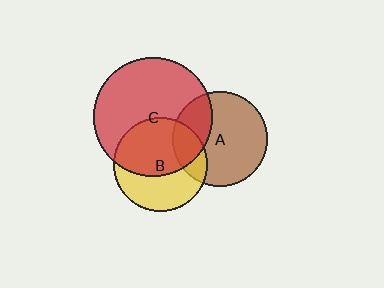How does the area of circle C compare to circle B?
Approximately 1.6 times.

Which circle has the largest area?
Circle C (red).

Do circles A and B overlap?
Yes.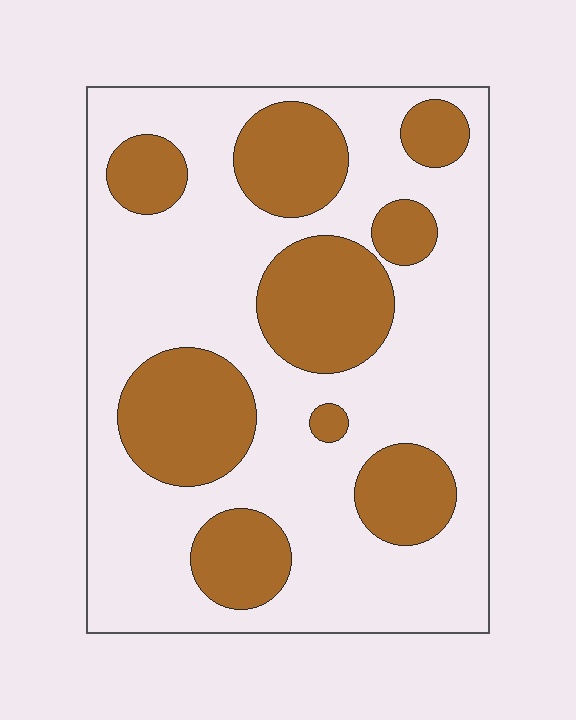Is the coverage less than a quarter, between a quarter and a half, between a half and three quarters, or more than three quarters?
Between a quarter and a half.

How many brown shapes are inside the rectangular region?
9.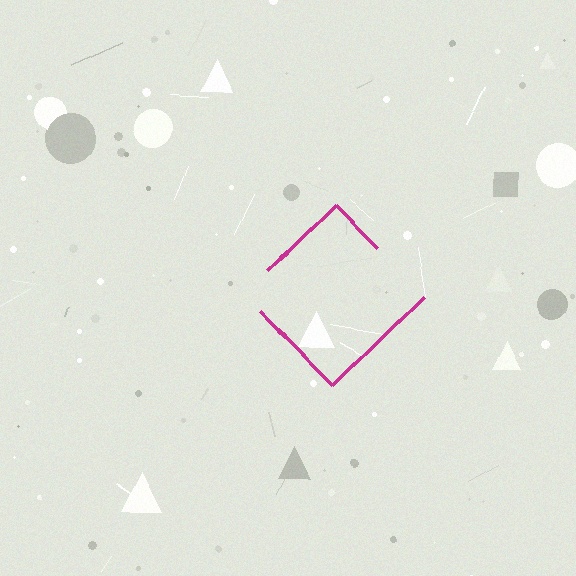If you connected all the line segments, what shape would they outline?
They would outline a diamond.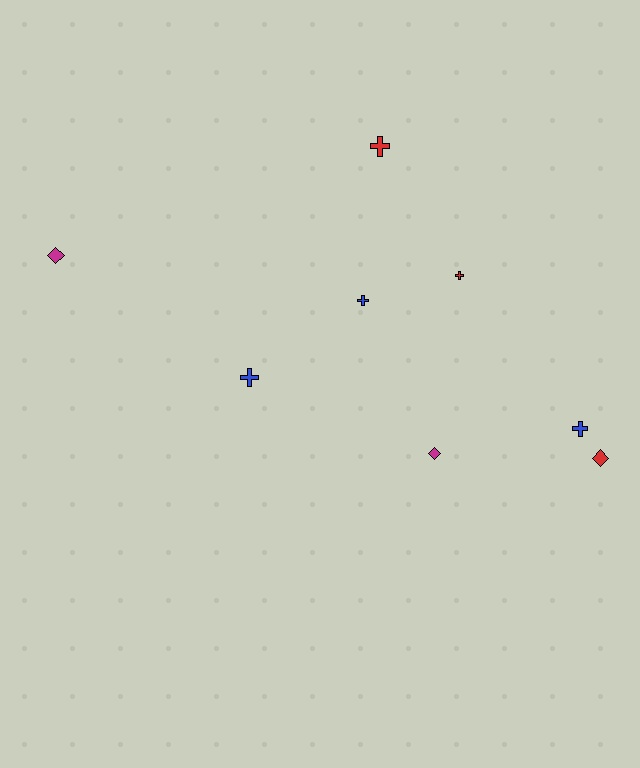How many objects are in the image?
There are 8 objects.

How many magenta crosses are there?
There are no magenta crosses.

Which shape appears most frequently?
Cross, with 5 objects.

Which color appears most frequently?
Red, with 3 objects.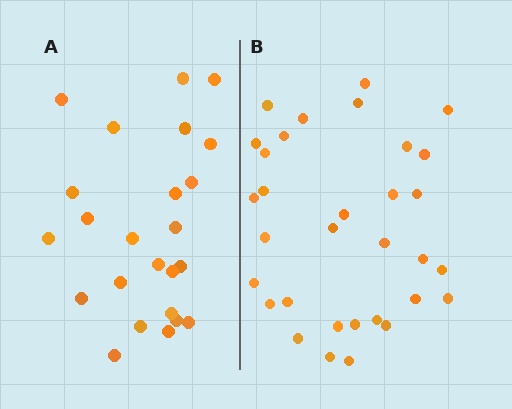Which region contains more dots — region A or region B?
Region B (the right region) has more dots.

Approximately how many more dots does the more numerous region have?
Region B has roughly 8 or so more dots than region A.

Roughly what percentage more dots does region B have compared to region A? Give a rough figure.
About 35% more.